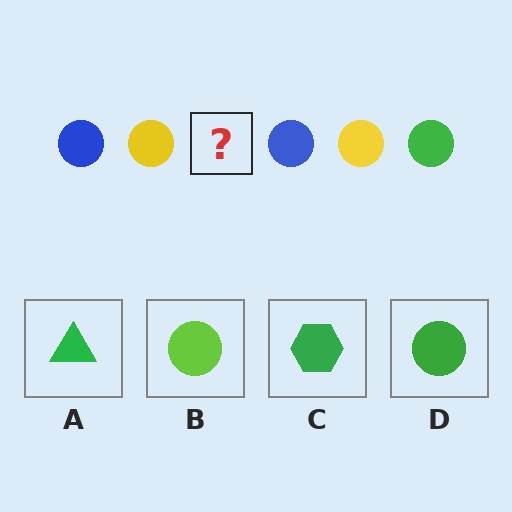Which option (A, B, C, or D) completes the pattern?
D.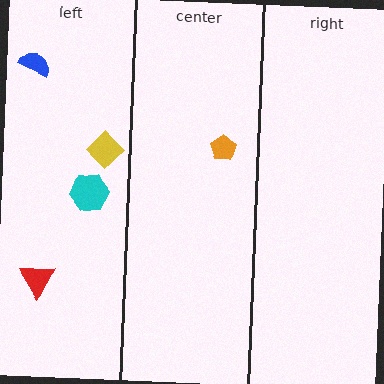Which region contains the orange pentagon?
The center region.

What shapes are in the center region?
The orange pentagon.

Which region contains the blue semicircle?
The left region.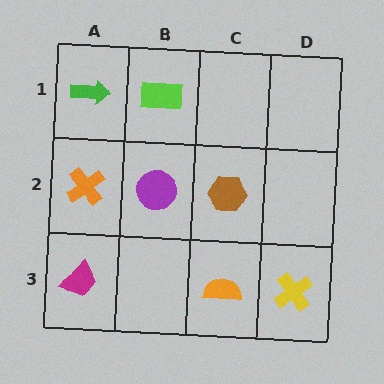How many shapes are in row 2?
3 shapes.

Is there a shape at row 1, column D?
No, that cell is empty.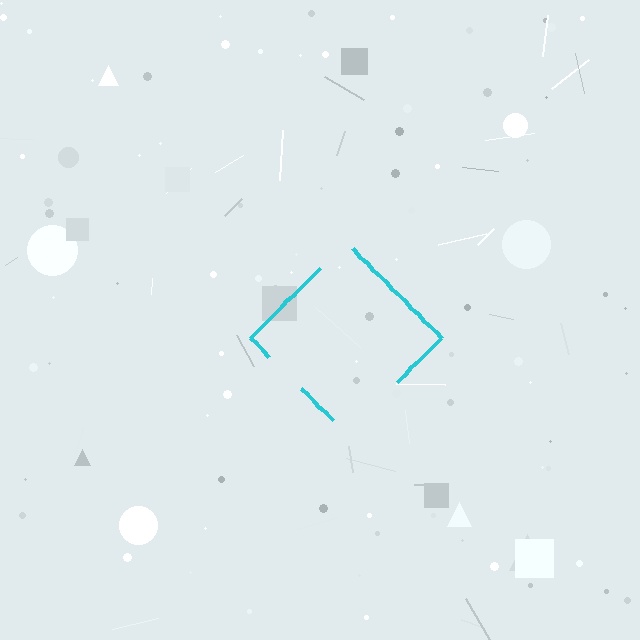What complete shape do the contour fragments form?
The contour fragments form a diamond.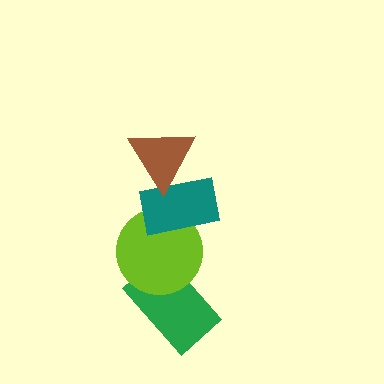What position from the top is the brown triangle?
The brown triangle is 1st from the top.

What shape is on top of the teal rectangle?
The brown triangle is on top of the teal rectangle.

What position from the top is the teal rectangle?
The teal rectangle is 2nd from the top.